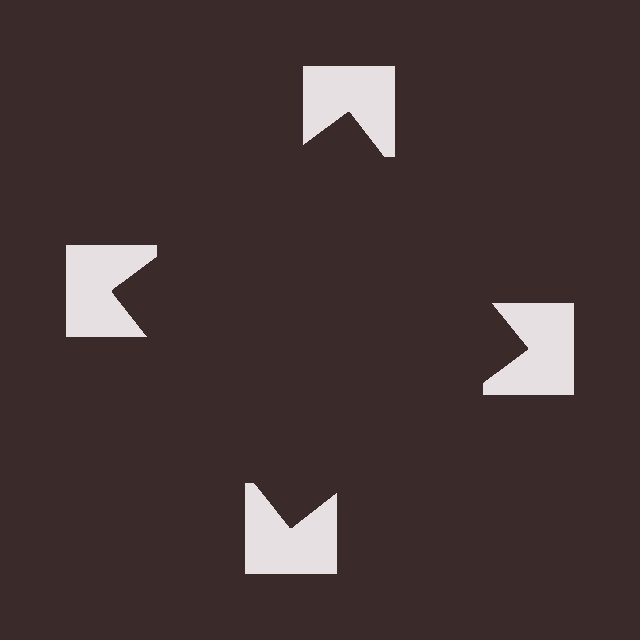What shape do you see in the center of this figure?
An illusory square — its edges are inferred from the aligned wedge cuts in the notched squares, not physically drawn.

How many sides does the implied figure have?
4 sides.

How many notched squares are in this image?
There are 4 — one at each vertex of the illusory square.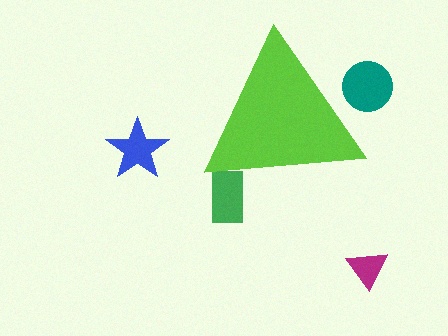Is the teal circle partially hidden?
Yes, the teal circle is partially hidden behind the lime triangle.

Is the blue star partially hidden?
No, the blue star is fully visible.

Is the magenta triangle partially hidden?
No, the magenta triangle is fully visible.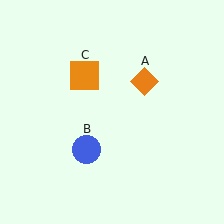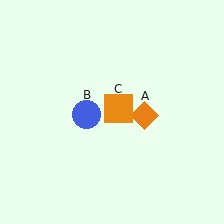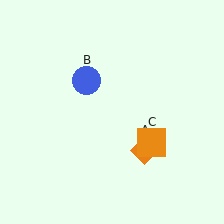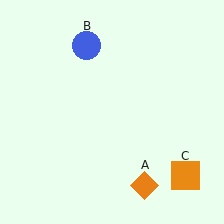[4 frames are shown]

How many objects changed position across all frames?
3 objects changed position: orange diamond (object A), blue circle (object B), orange square (object C).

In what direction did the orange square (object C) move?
The orange square (object C) moved down and to the right.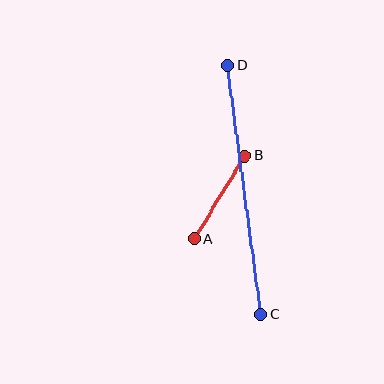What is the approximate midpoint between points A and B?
The midpoint is at approximately (220, 197) pixels.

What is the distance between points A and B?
The distance is approximately 97 pixels.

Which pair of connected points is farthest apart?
Points C and D are farthest apart.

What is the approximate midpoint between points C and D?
The midpoint is at approximately (244, 190) pixels.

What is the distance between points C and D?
The distance is approximately 251 pixels.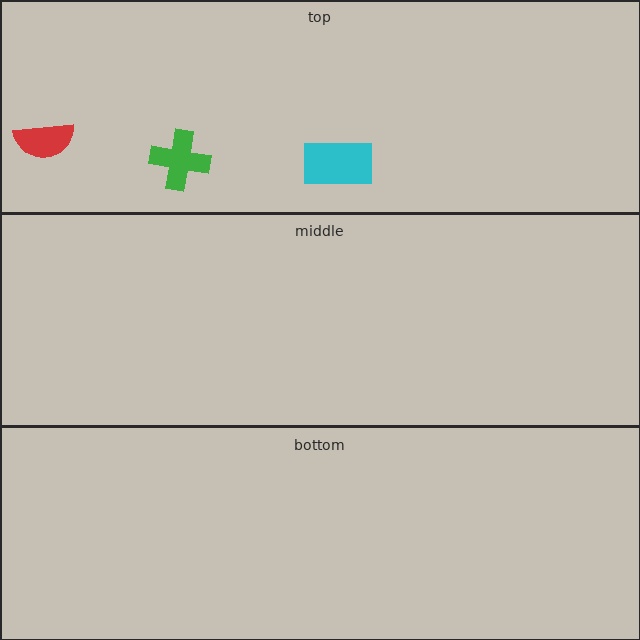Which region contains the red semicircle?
The top region.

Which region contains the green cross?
The top region.